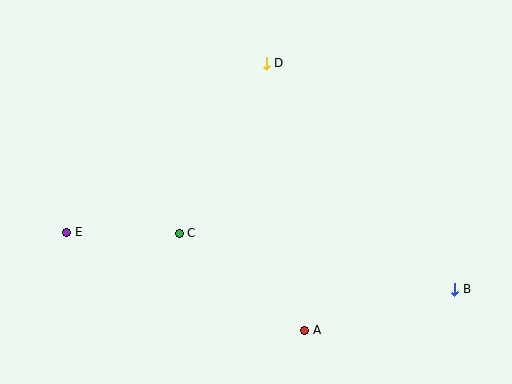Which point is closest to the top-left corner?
Point E is closest to the top-left corner.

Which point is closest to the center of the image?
Point C at (179, 233) is closest to the center.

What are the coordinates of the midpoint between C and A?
The midpoint between C and A is at (242, 282).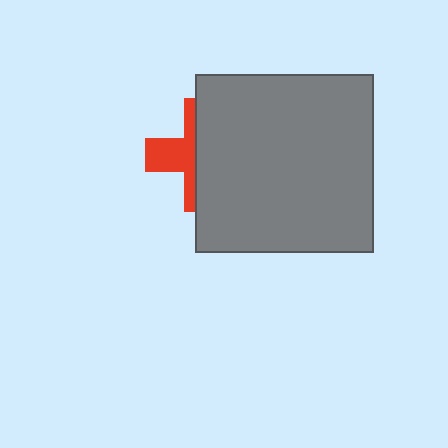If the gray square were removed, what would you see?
You would see the complete red cross.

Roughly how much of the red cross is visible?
A small part of it is visible (roughly 40%).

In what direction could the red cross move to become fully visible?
The red cross could move left. That would shift it out from behind the gray square entirely.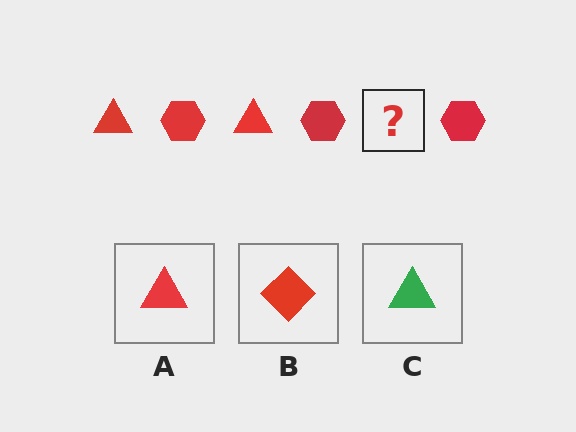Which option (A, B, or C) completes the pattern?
A.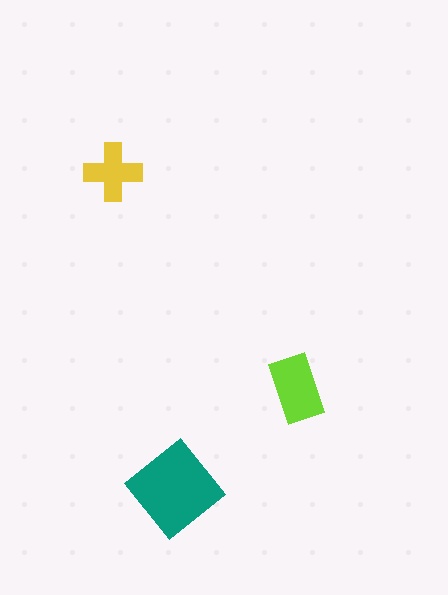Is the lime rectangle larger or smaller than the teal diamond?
Smaller.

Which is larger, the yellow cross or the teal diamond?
The teal diamond.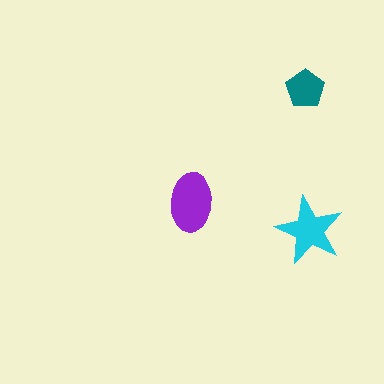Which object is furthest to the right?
The cyan star is rightmost.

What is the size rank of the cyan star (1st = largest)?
2nd.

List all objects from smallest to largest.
The teal pentagon, the cyan star, the purple ellipse.